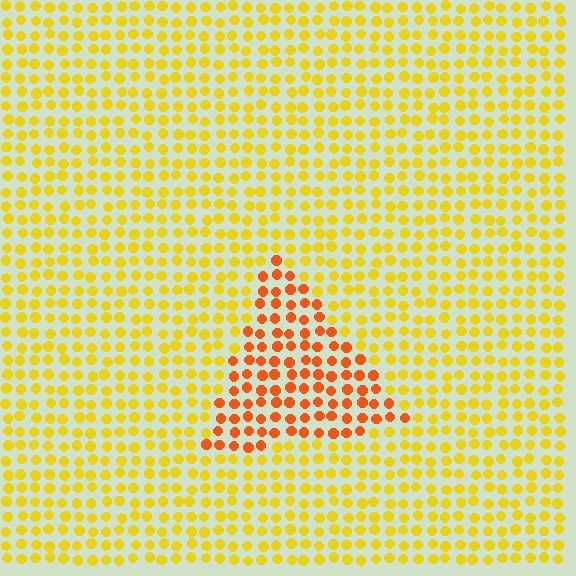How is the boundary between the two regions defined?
The boundary is defined purely by a slight shift in hue (about 37 degrees). Spacing, size, and orientation are identical on both sides.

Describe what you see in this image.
The image is filled with small yellow elements in a uniform arrangement. A triangle-shaped region is visible where the elements are tinted to a slightly different hue, forming a subtle color boundary.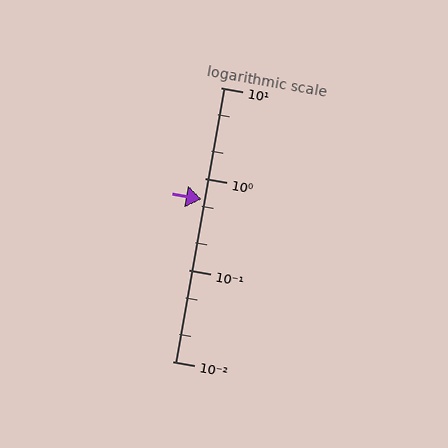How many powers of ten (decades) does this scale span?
The scale spans 3 decades, from 0.01 to 10.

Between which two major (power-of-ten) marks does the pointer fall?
The pointer is between 0.1 and 1.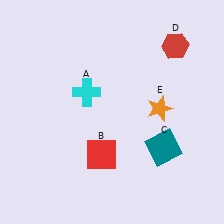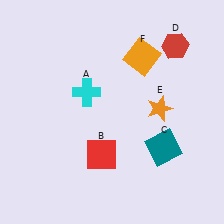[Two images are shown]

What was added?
An orange square (F) was added in Image 2.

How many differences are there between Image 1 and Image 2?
There is 1 difference between the two images.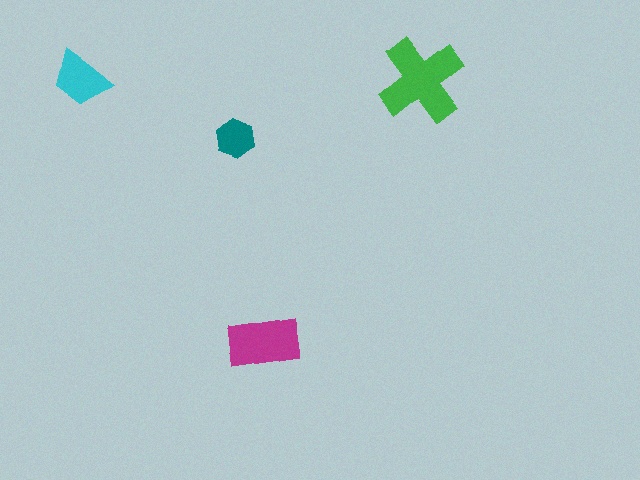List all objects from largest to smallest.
The green cross, the magenta rectangle, the cyan trapezoid, the teal hexagon.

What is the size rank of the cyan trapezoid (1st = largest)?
3rd.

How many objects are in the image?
There are 4 objects in the image.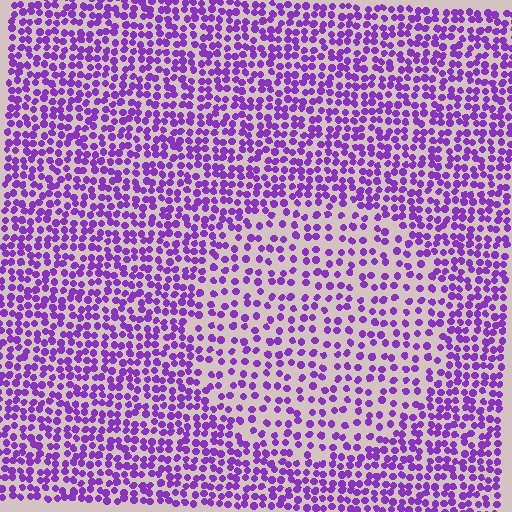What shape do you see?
I see a circle.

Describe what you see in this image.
The image contains small purple elements arranged at two different densities. A circle-shaped region is visible where the elements are less densely packed than the surrounding area.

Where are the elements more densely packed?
The elements are more densely packed outside the circle boundary.